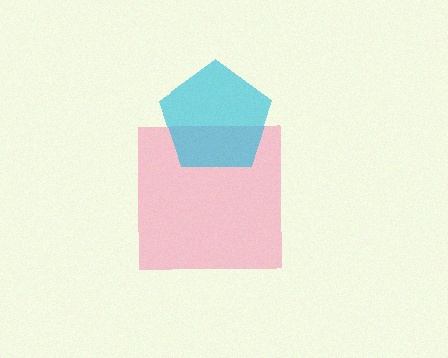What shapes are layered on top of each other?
The layered shapes are: a pink square, a cyan pentagon.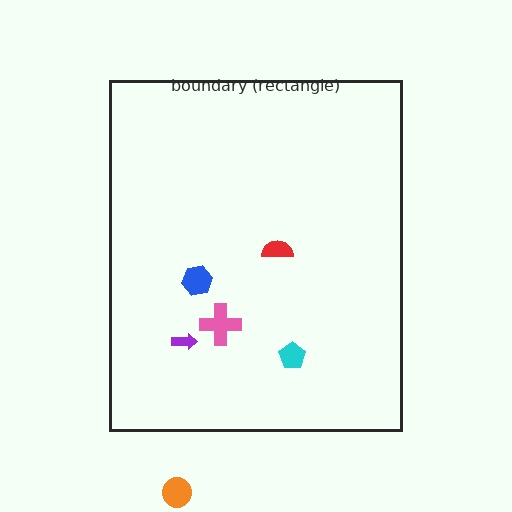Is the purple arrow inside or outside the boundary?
Inside.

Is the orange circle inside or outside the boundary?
Outside.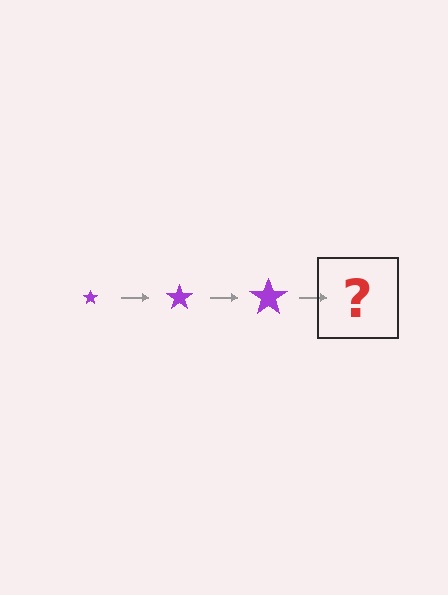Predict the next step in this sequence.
The next step is a purple star, larger than the previous one.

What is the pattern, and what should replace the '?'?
The pattern is that the star gets progressively larger each step. The '?' should be a purple star, larger than the previous one.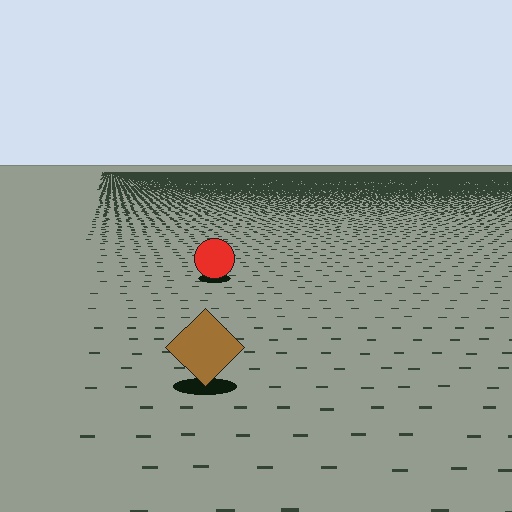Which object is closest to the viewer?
The brown diamond is closest. The texture marks near it are larger and more spread out.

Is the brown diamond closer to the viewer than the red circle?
Yes. The brown diamond is closer — you can tell from the texture gradient: the ground texture is coarser near it.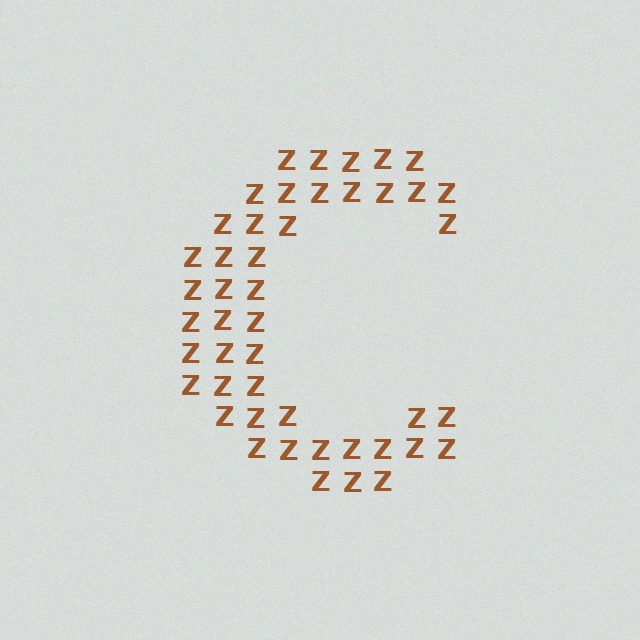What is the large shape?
The large shape is the letter C.